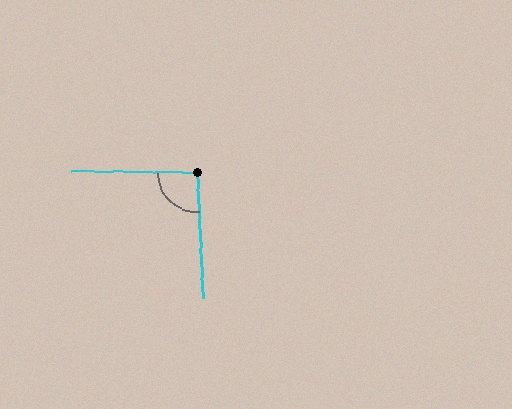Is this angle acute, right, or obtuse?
It is approximately a right angle.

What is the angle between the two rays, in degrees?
Approximately 94 degrees.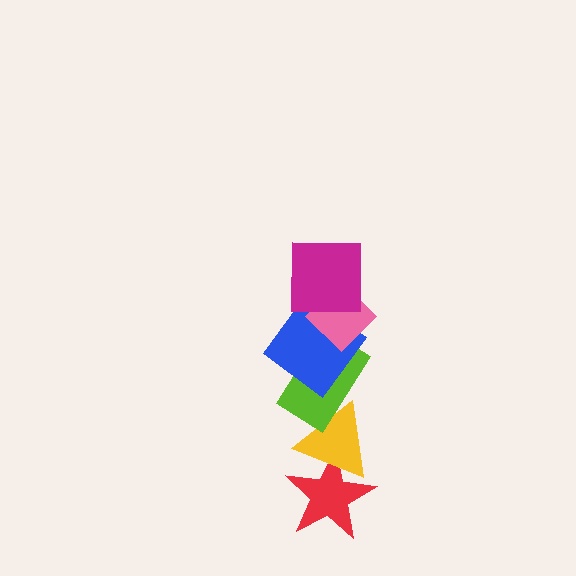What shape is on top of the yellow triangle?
The lime rectangle is on top of the yellow triangle.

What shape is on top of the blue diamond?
The pink diamond is on top of the blue diamond.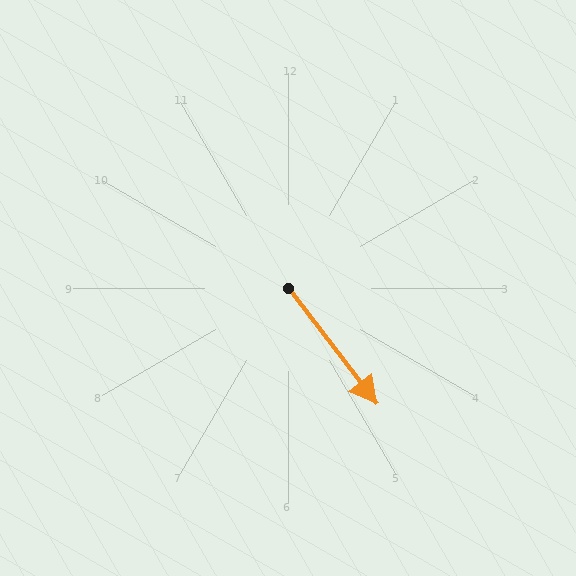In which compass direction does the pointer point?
Southeast.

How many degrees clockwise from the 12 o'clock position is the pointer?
Approximately 143 degrees.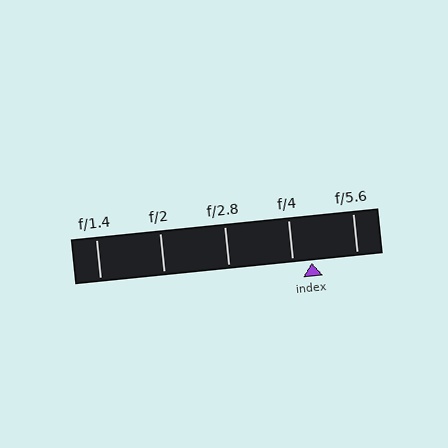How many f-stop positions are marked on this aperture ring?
There are 5 f-stop positions marked.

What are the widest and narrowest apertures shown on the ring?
The widest aperture shown is f/1.4 and the narrowest is f/5.6.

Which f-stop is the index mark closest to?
The index mark is closest to f/4.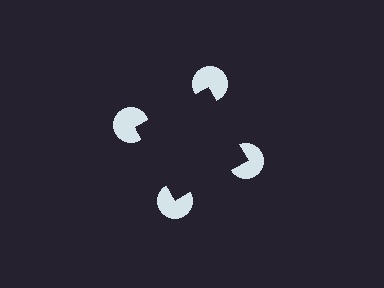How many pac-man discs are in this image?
There are 4 — one at each vertex of the illusory square.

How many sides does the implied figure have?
4 sides.